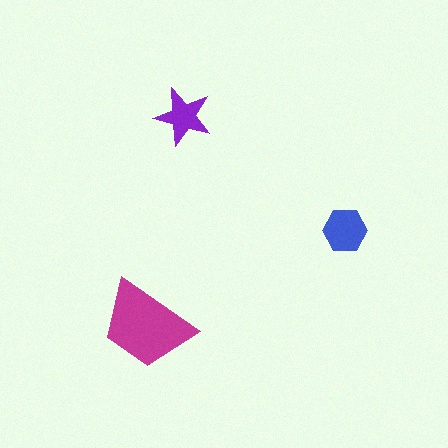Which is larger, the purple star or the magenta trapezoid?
The magenta trapezoid.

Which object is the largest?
The magenta trapezoid.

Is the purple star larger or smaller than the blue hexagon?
Smaller.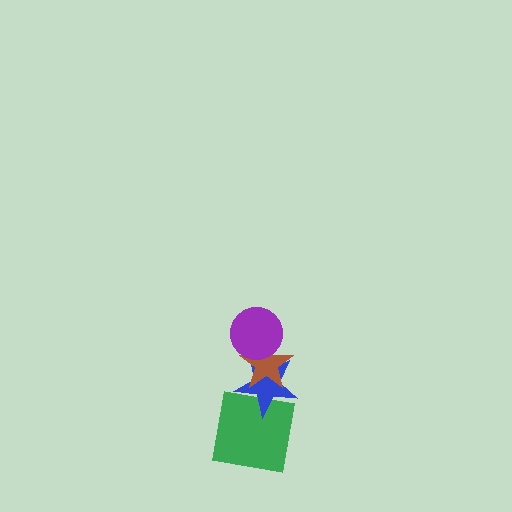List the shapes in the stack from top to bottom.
From top to bottom: the purple circle, the brown star, the blue star, the green square.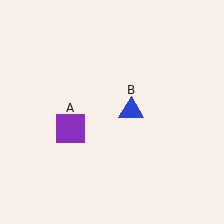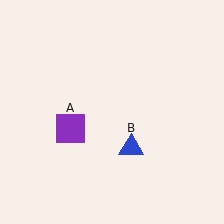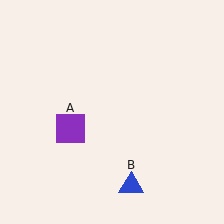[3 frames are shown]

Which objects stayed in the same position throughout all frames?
Purple square (object A) remained stationary.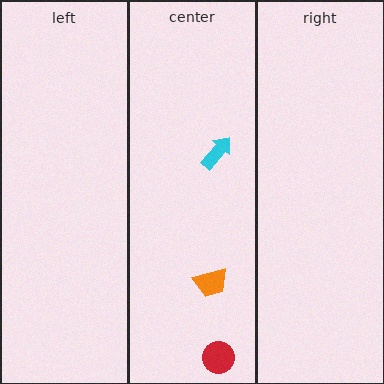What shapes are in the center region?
The cyan arrow, the orange trapezoid, the red circle.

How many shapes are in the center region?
3.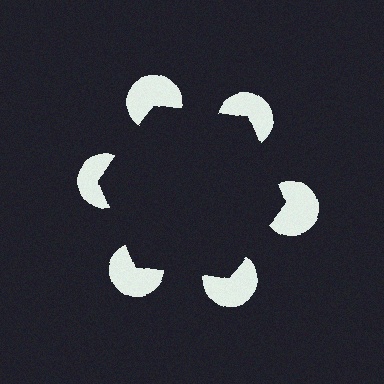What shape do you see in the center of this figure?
An illusory hexagon — its edges are inferred from the aligned wedge cuts in the pac-man discs, not physically drawn.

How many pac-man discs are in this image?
There are 6 — one at each vertex of the illusory hexagon.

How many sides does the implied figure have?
6 sides.